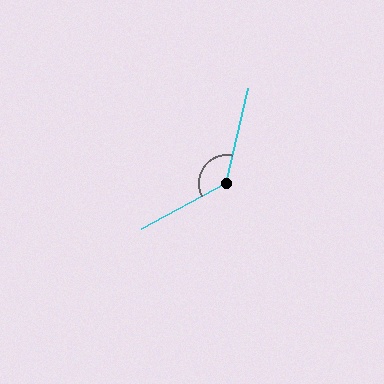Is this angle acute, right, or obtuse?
It is obtuse.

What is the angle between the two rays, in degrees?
Approximately 131 degrees.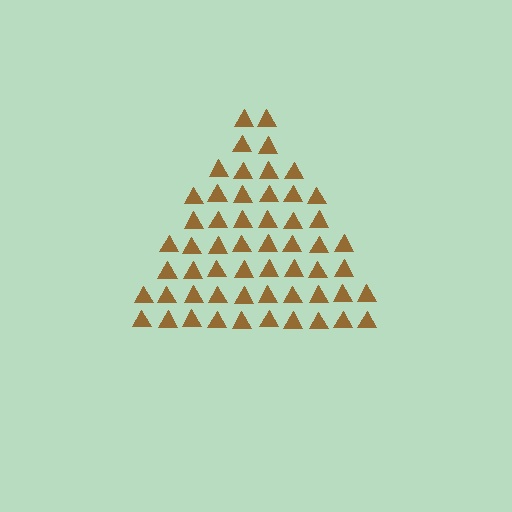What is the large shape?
The large shape is a triangle.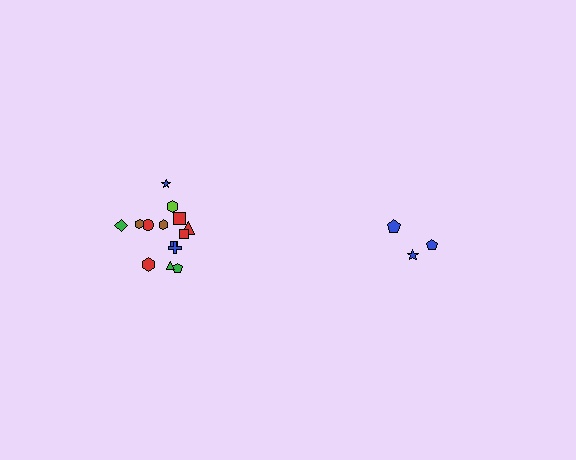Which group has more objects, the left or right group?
The left group.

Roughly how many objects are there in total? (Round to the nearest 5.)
Roughly 20 objects in total.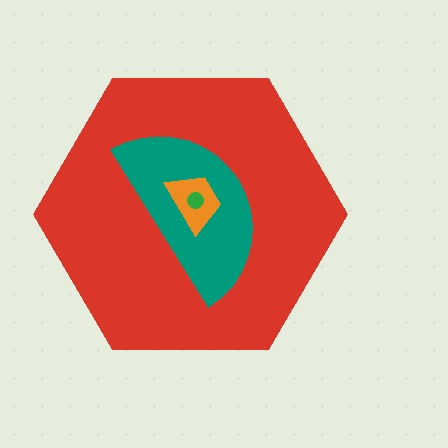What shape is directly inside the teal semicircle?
The orange trapezoid.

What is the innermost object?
The green circle.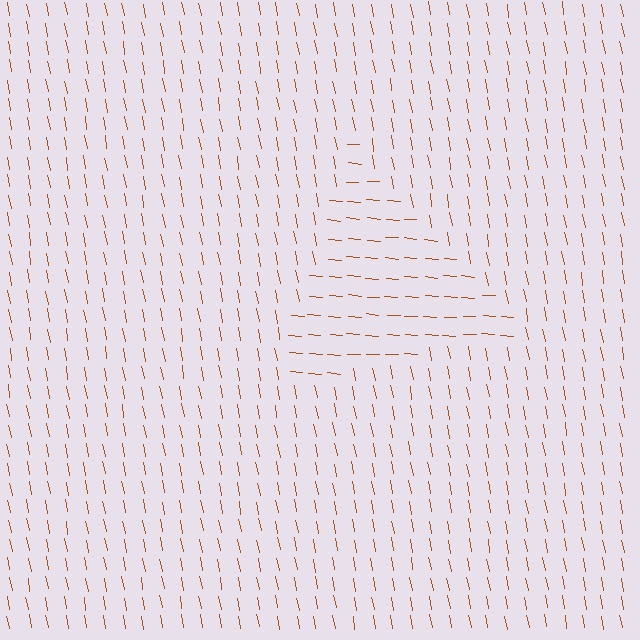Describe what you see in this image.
The image is filled with small brown line segments. A triangle region in the image has lines oriented differently from the surrounding lines, creating a visible texture boundary.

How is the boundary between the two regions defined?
The boundary is defined purely by a change in line orientation (approximately 75 degrees difference). All lines are the same color and thickness.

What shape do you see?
I see a triangle.